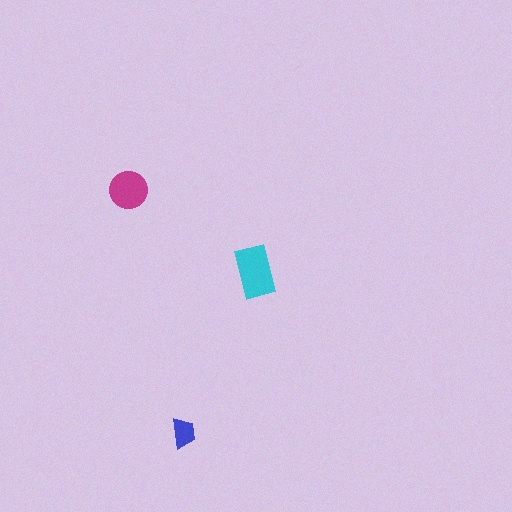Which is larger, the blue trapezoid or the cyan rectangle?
The cyan rectangle.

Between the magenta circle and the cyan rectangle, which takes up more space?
The cyan rectangle.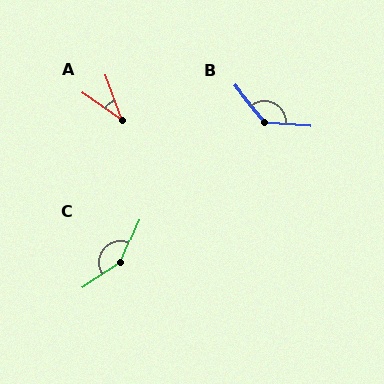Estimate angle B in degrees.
Approximately 133 degrees.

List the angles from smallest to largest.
A (35°), B (133°), C (147°).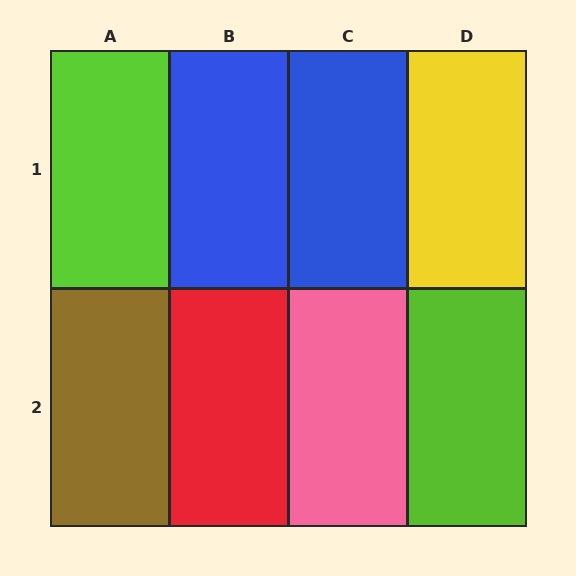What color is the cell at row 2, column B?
Red.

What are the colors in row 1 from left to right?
Lime, blue, blue, yellow.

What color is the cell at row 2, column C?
Pink.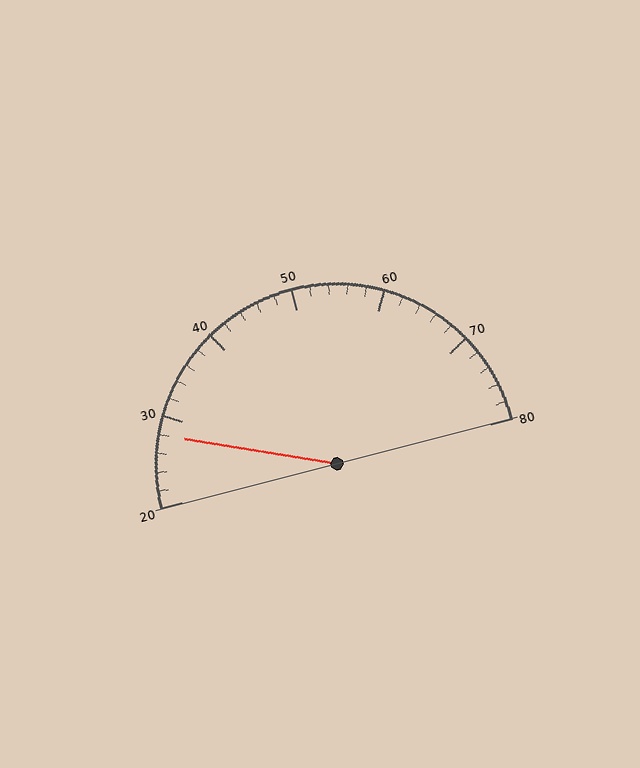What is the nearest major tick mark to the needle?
The nearest major tick mark is 30.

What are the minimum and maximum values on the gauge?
The gauge ranges from 20 to 80.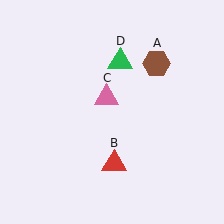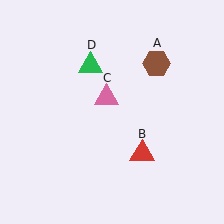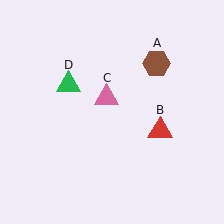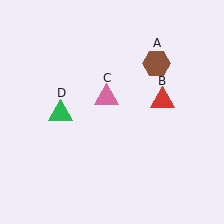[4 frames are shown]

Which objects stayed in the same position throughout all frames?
Brown hexagon (object A) and pink triangle (object C) remained stationary.